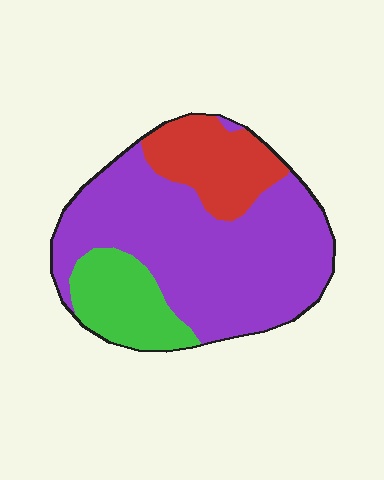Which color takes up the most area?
Purple, at roughly 65%.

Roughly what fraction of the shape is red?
Red covers roughly 20% of the shape.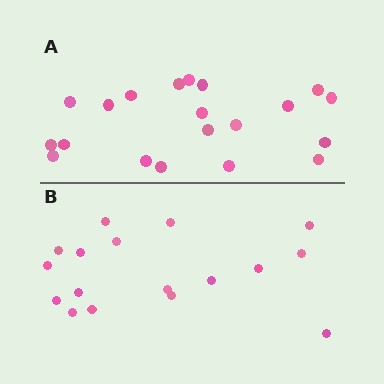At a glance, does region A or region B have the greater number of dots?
Region A (the top region) has more dots.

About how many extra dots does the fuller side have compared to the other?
Region A has just a few more — roughly 2 or 3 more dots than region B.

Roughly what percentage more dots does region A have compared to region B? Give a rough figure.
About 20% more.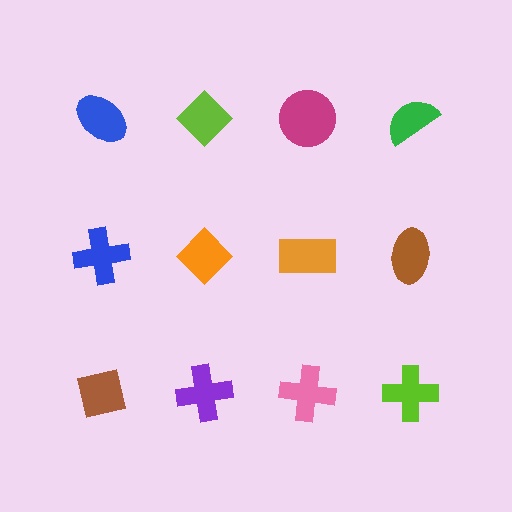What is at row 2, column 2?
An orange diamond.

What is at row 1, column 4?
A green semicircle.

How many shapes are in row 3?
4 shapes.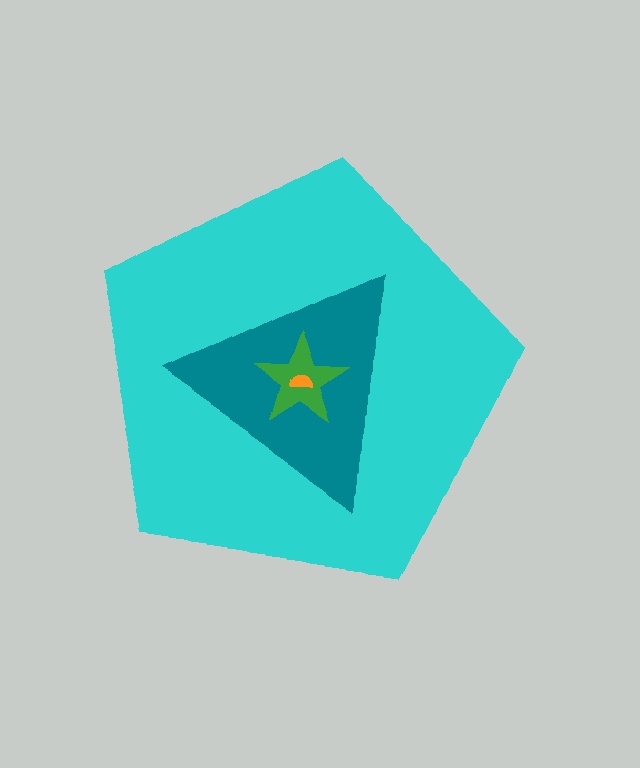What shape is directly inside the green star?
The orange semicircle.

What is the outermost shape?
The cyan pentagon.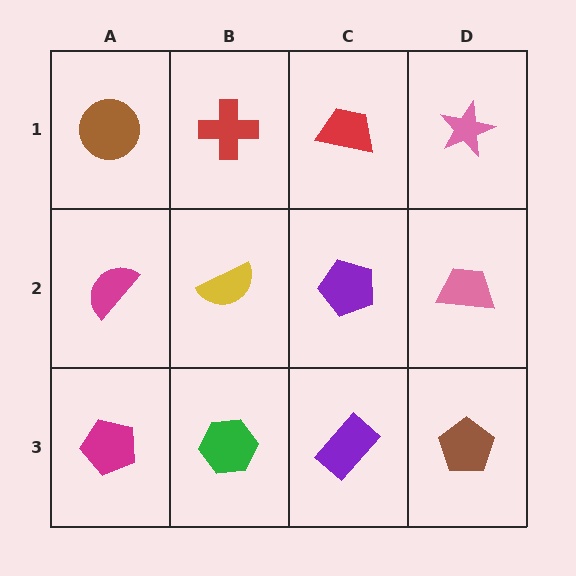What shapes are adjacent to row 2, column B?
A red cross (row 1, column B), a green hexagon (row 3, column B), a magenta semicircle (row 2, column A), a purple pentagon (row 2, column C).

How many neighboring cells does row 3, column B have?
3.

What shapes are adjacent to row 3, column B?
A yellow semicircle (row 2, column B), a magenta pentagon (row 3, column A), a purple rectangle (row 3, column C).